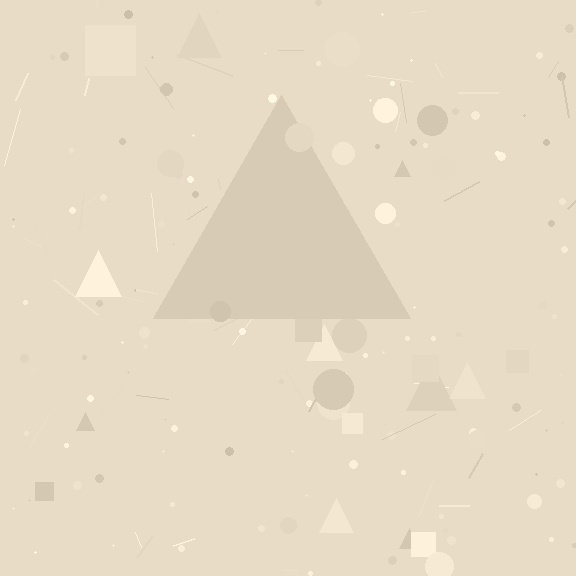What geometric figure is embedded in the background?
A triangle is embedded in the background.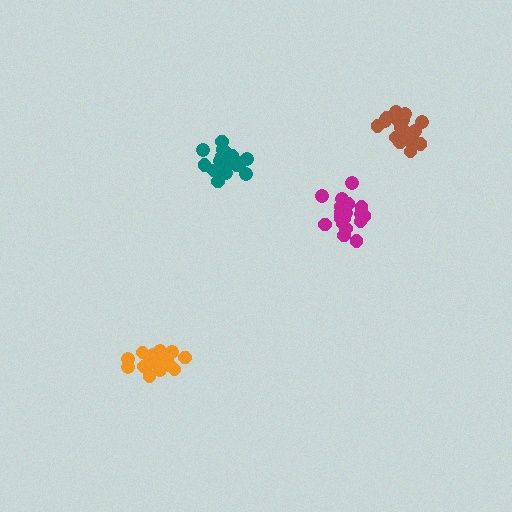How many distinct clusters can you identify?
There are 4 distinct clusters.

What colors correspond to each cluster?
The clusters are colored: magenta, teal, brown, orange.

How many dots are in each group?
Group 1: 21 dots, Group 2: 20 dots, Group 3: 20 dots, Group 4: 19 dots (80 total).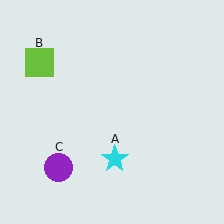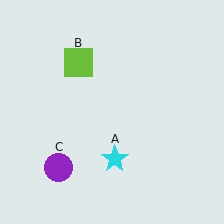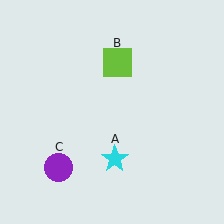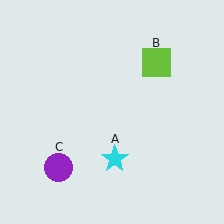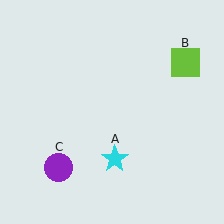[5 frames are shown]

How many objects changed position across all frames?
1 object changed position: lime square (object B).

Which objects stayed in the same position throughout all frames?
Cyan star (object A) and purple circle (object C) remained stationary.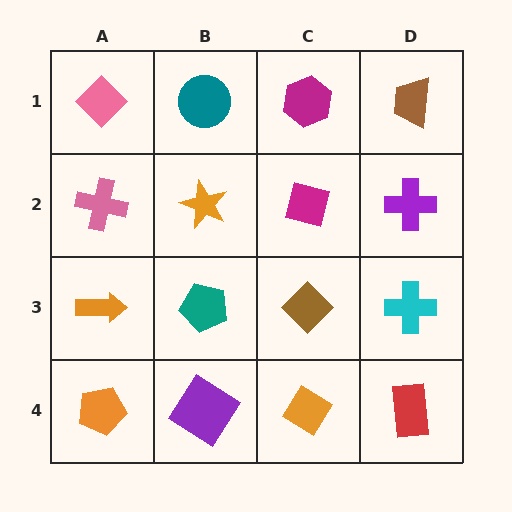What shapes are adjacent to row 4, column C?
A brown diamond (row 3, column C), a purple diamond (row 4, column B), a red rectangle (row 4, column D).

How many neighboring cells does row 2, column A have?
3.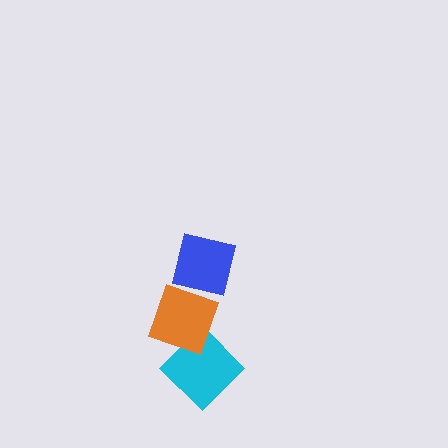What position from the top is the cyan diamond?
The cyan diamond is 3rd from the top.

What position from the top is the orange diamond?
The orange diamond is 2nd from the top.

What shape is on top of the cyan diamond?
The orange diamond is on top of the cyan diamond.